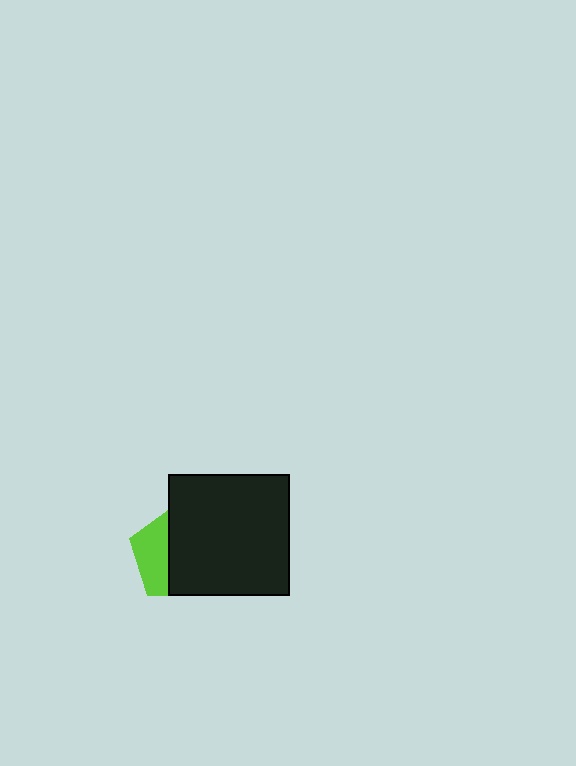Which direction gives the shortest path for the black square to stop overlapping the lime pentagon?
Moving right gives the shortest separation.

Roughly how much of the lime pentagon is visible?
A small part of it is visible (roughly 36%).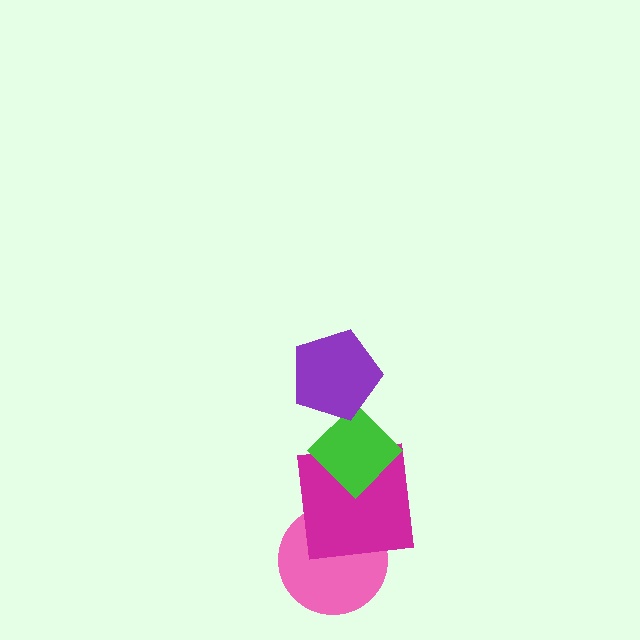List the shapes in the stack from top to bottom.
From top to bottom: the purple pentagon, the green diamond, the magenta square, the pink circle.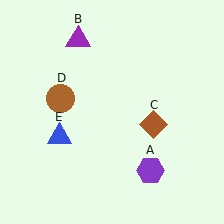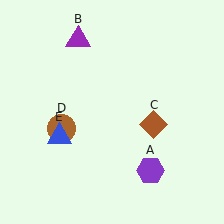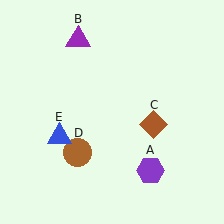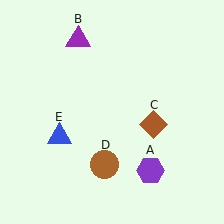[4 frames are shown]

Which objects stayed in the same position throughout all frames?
Purple hexagon (object A) and purple triangle (object B) and brown diamond (object C) and blue triangle (object E) remained stationary.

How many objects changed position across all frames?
1 object changed position: brown circle (object D).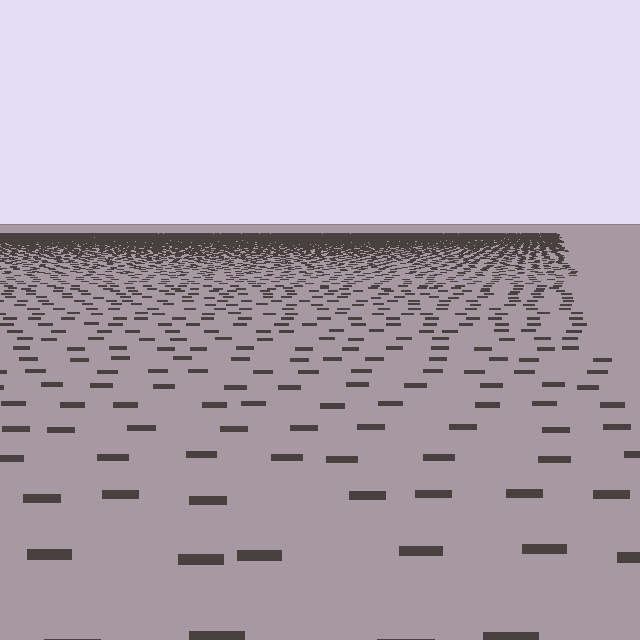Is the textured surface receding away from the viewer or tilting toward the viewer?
The surface is receding away from the viewer. Texture elements get smaller and denser toward the top.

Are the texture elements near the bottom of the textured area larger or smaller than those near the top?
Larger. Near the bottom, elements are closer to the viewer and appear at a bigger on-screen size.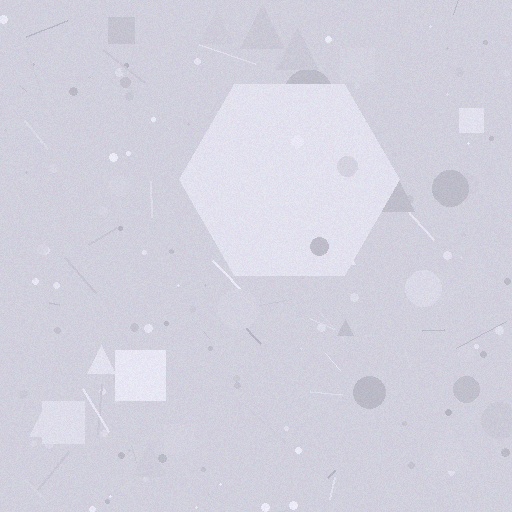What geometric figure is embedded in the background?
A hexagon is embedded in the background.